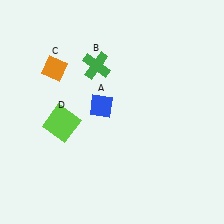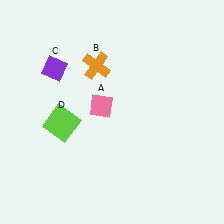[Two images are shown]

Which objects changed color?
A changed from blue to pink. B changed from green to orange. C changed from orange to purple.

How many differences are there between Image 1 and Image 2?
There are 3 differences between the two images.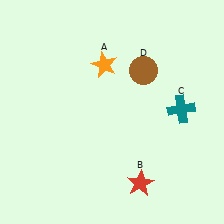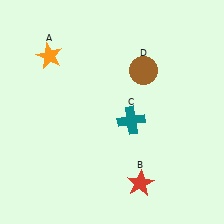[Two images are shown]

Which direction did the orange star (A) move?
The orange star (A) moved left.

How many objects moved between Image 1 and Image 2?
2 objects moved between the two images.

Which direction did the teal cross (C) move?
The teal cross (C) moved left.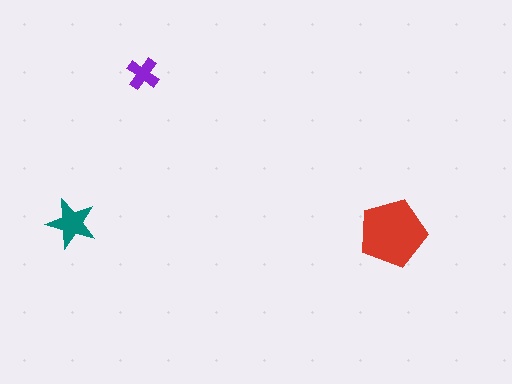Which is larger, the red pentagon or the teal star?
The red pentagon.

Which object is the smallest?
The purple cross.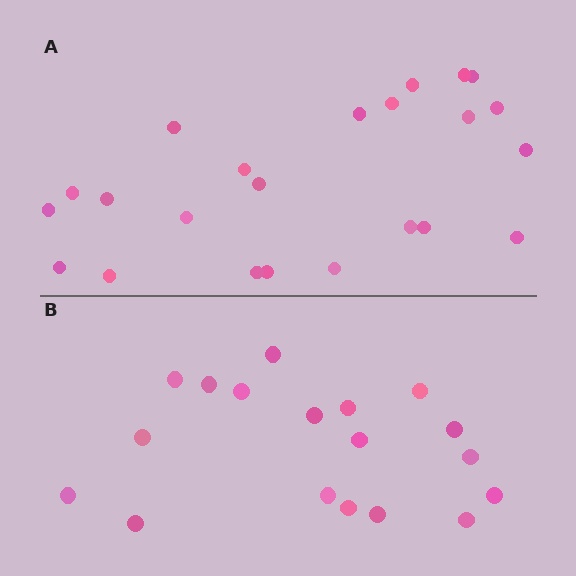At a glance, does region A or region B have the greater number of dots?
Region A (the top region) has more dots.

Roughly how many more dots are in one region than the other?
Region A has about 5 more dots than region B.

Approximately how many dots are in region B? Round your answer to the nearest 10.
About 20 dots. (The exact count is 18, which rounds to 20.)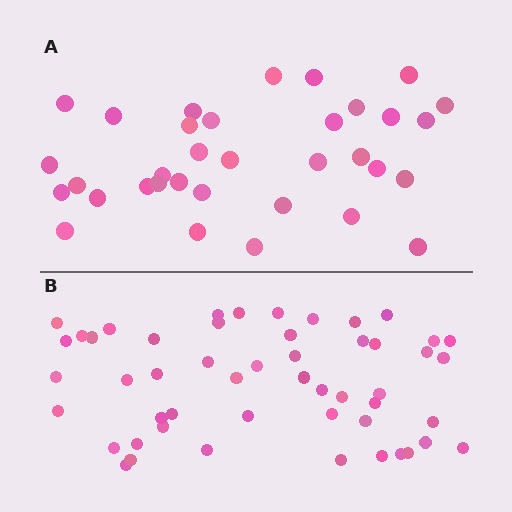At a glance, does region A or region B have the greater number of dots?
Region B (the bottom region) has more dots.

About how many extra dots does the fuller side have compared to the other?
Region B has approximately 15 more dots than region A.